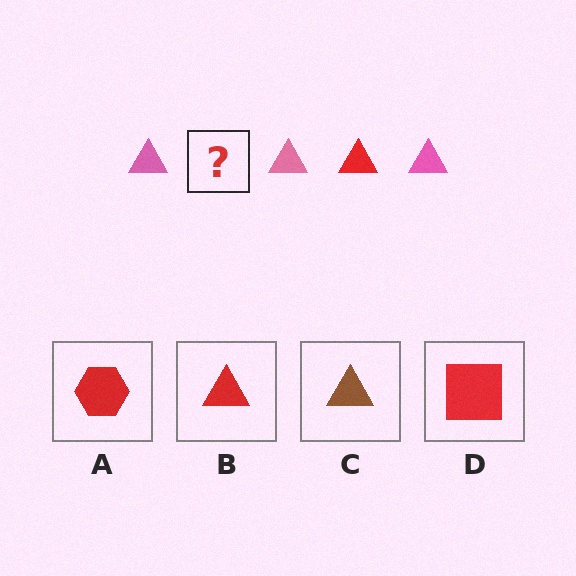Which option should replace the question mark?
Option B.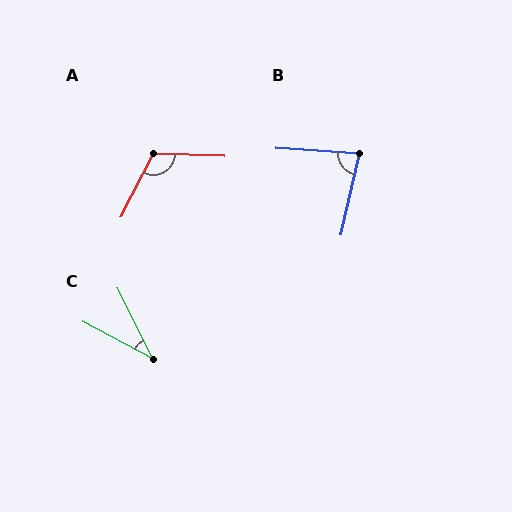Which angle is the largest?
A, at approximately 115 degrees.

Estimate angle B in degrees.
Approximately 81 degrees.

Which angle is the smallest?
C, at approximately 35 degrees.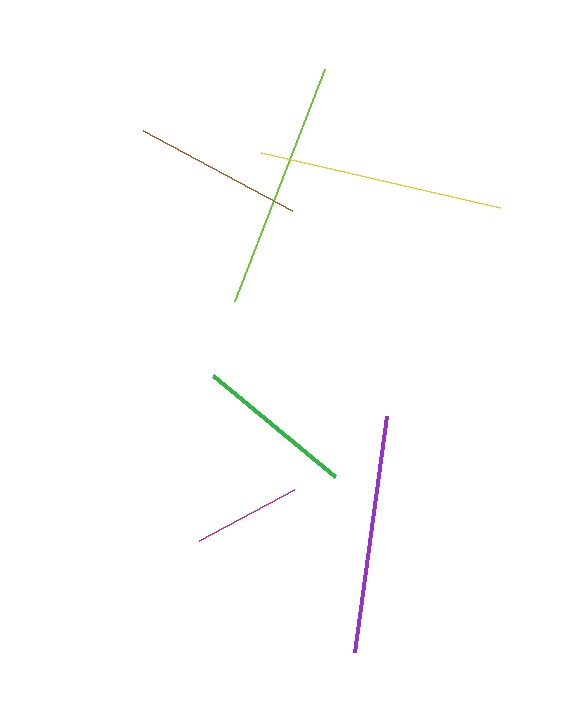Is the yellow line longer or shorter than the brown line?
The yellow line is longer than the brown line.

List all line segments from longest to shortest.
From longest to shortest: lime, yellow, purple, brown, green, magenta.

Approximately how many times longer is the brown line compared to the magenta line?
The brown line is approximately 1.6 times the length of the magenta line.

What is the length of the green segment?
The green segment is approximately 159 pixels long.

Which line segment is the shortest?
The magenta line is the shortest at approximately 109 pixels.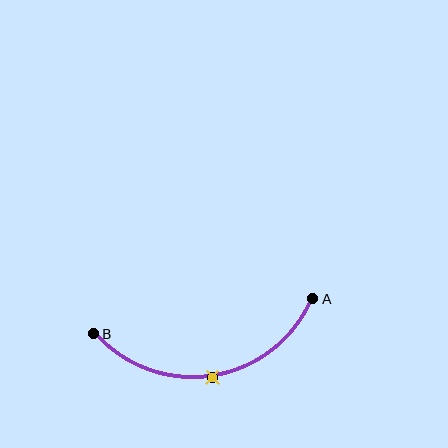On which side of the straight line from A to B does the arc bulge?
The arc bulges below the straight line connecting A and B.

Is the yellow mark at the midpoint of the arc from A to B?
Yes. The yellow mark lies on the arc at equal arc-length from both A and B — it is the arc midpoint.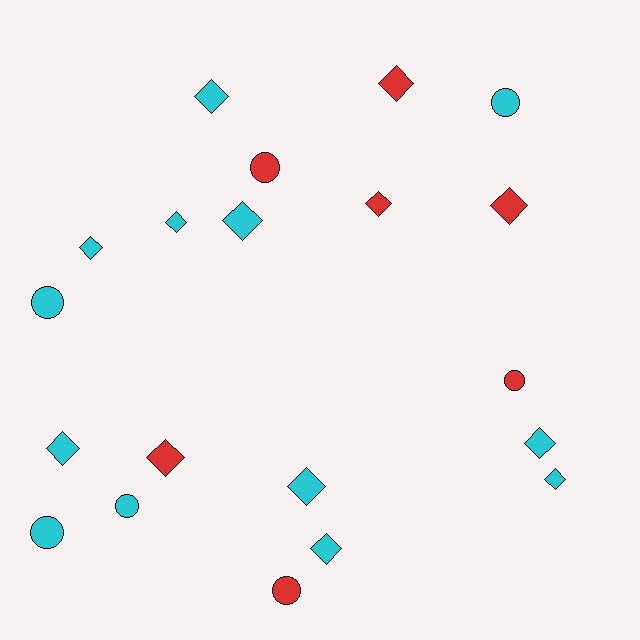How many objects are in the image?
There are 20 objects.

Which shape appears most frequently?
Diamond, with 13 objects.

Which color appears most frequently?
Cyan, with 13 objects.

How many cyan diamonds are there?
There are 9 cyan diamonds.